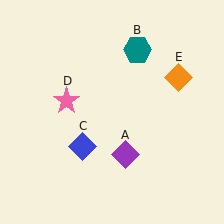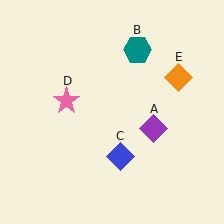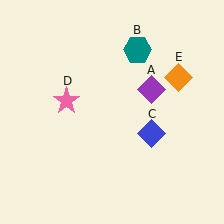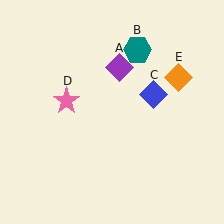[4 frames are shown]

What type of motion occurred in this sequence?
The purple diamond (object A), blue diamond (object C) rotated counterclockwise around the center of the scene.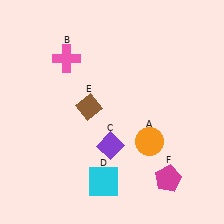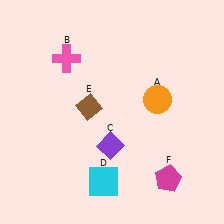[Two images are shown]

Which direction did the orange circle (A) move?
The orange circle (A) moved up.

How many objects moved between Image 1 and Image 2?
1 object moved between the two images.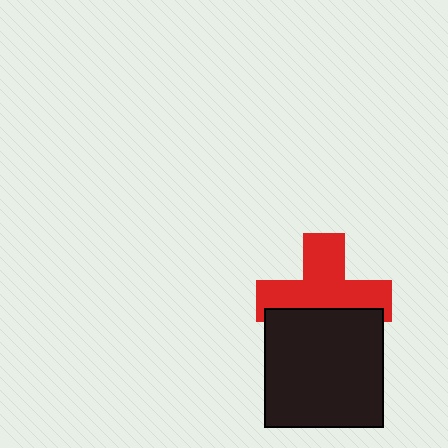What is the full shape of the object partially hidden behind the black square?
The partially hidden object is a red cross.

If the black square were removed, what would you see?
You would see the complete red cross.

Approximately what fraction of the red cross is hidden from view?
Roughly 38% of the red cross is hidden behind the black square.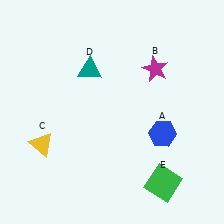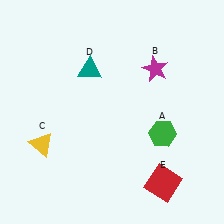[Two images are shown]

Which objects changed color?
A changed from blue to green. E changed from green to red.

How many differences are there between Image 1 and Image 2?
There are 2 differences between the two images.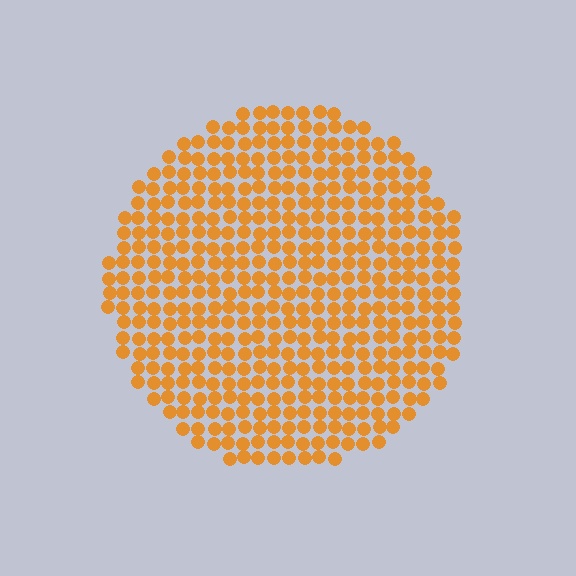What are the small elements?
The small elements are circles.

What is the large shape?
The large shape is a circle.